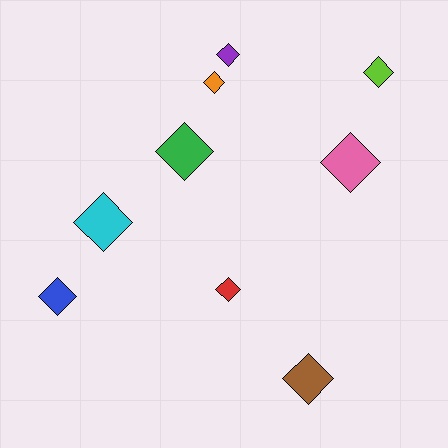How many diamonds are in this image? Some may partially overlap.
There are 9 diamonds.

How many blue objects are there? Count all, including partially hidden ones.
There is 1 blue object.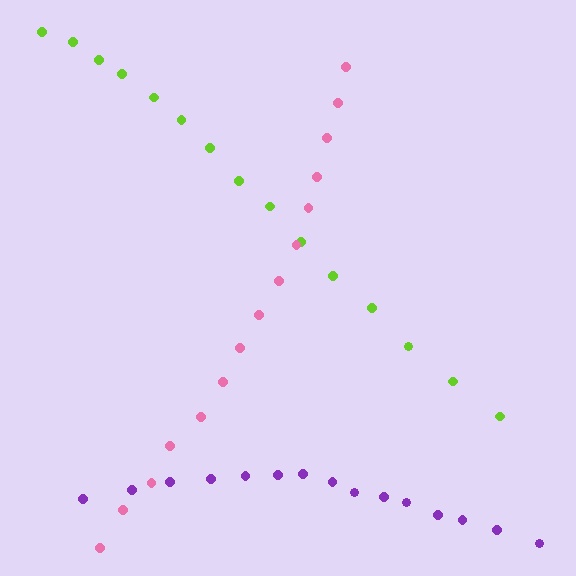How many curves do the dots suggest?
There are 3 distinct paths.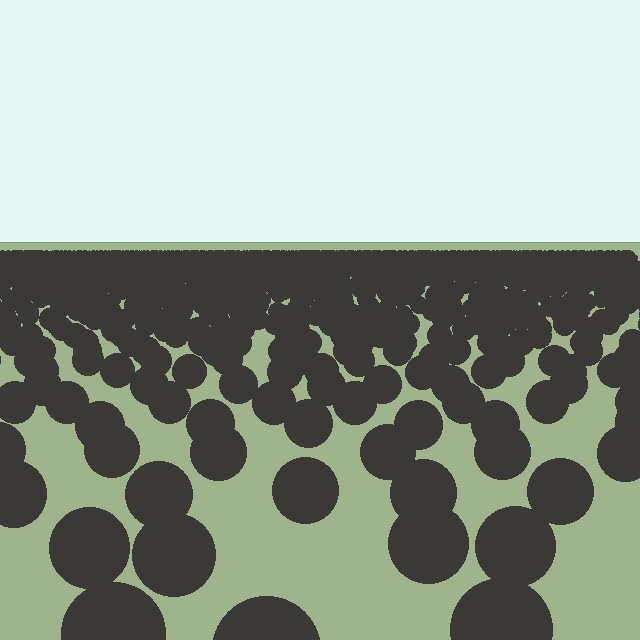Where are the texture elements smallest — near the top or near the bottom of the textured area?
Near the top.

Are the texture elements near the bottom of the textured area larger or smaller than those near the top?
Larger. Near the bottom, elements are closer to the viewer and appear at a bigger on-screen size.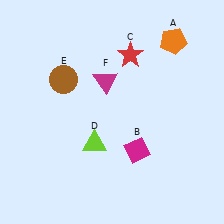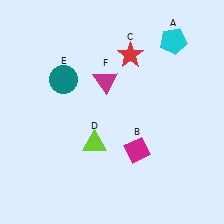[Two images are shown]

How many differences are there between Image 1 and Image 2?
There are 2 differences between the two images.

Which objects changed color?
A changed from orange to cyan. E changed from brown to teal.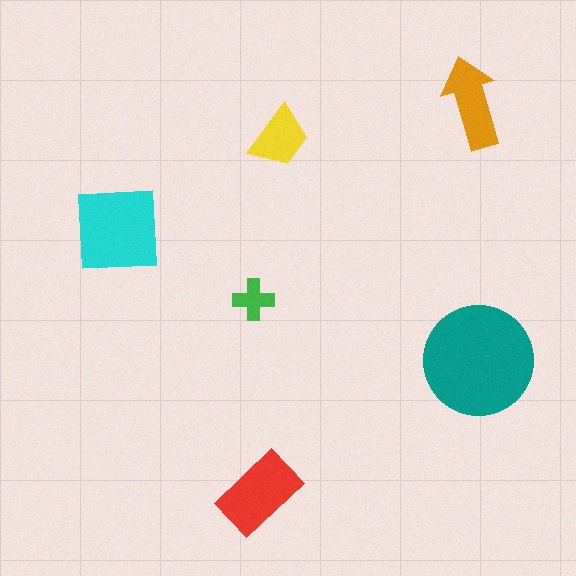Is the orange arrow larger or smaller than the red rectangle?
Smaller.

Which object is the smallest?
The green cross.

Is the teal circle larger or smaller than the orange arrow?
Larger.